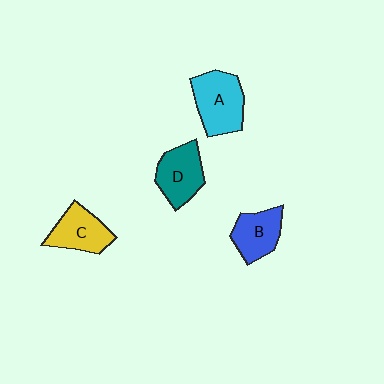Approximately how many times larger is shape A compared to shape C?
Approximately 1.2 times.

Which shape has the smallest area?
Shape B (blue).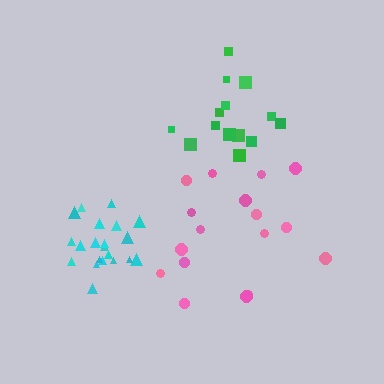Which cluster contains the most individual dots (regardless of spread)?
Cyan (22).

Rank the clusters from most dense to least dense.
cyan, green, pink.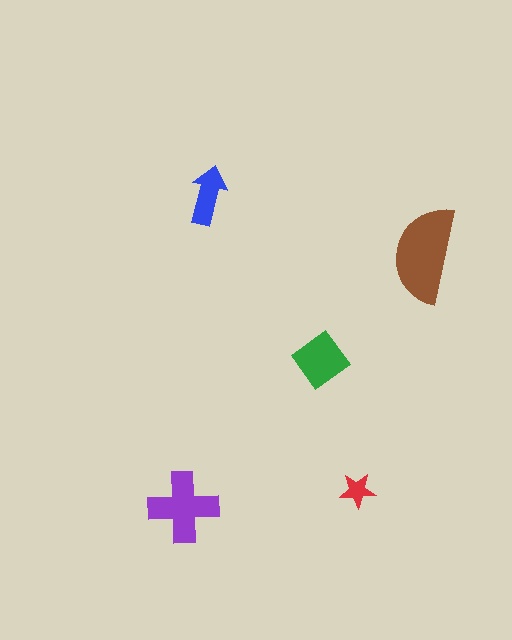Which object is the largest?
The brown semicircle.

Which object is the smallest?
The red star.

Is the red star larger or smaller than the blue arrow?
Smaller.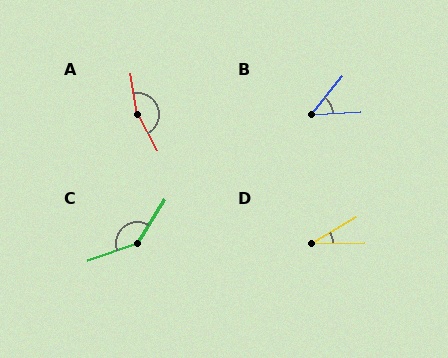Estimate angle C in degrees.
Approximately 141 degrees.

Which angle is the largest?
A, at approximately 160 degrees.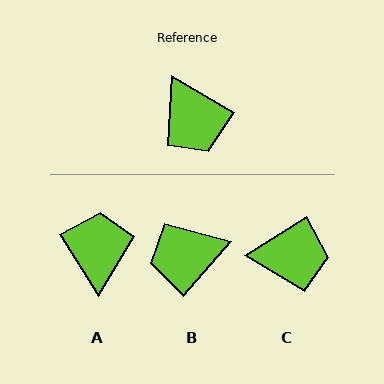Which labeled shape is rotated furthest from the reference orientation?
A, about 153 degrees away.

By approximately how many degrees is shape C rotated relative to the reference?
Approximately 62 degrees counter-clockwise.